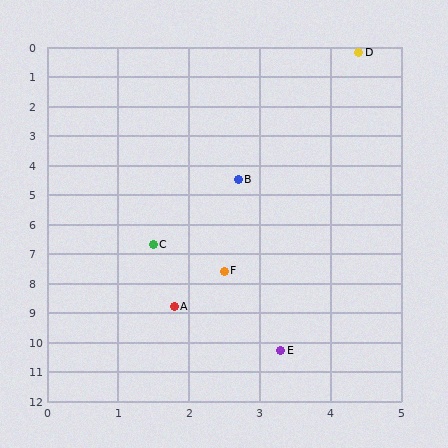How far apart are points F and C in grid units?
Points F and C are about 1.3 grid units apart.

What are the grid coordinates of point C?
Point C is at approximately (1.5, 6.7).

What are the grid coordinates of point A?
Point A is at approximately (1.8, 8.8).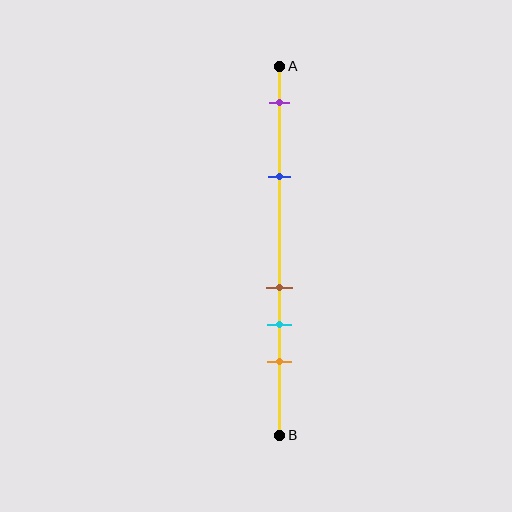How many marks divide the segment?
There are 5 marks dividing the segment.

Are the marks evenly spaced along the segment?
No, the marks are not evenly spaced.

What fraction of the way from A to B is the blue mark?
The blue mark is approximately 30% (0.3) of the way from A to B.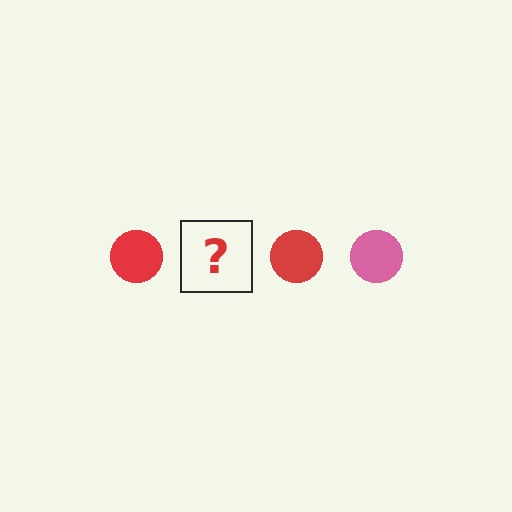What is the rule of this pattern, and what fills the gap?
The rule is that the pattern cycles through red, pink circles. The gap should be filled with a pink circle.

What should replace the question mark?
The question mark should be replaced with a pink circle.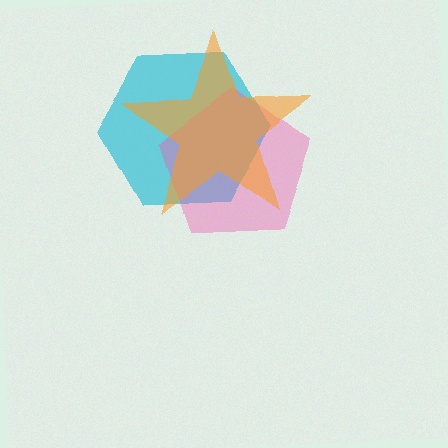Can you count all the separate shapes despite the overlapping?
Yes, there are 3 separate shapes.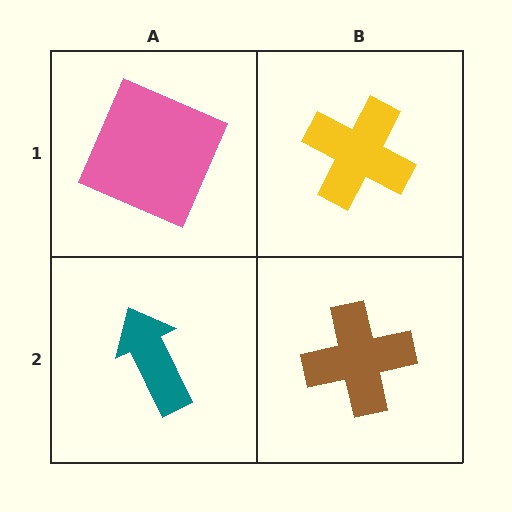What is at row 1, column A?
A pink square.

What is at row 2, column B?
A brown cross.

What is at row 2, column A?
A teal arrow.